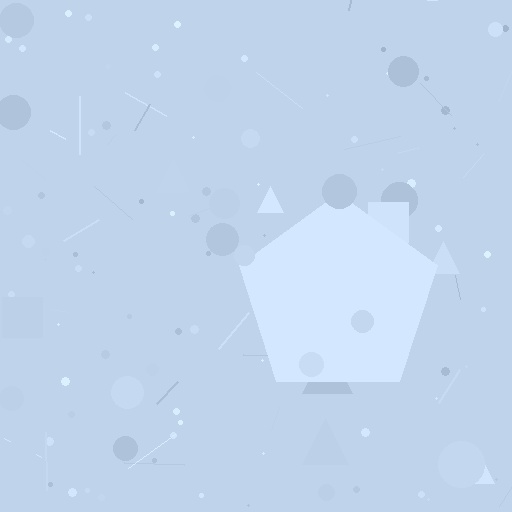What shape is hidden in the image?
A pentagon is hidden in the image.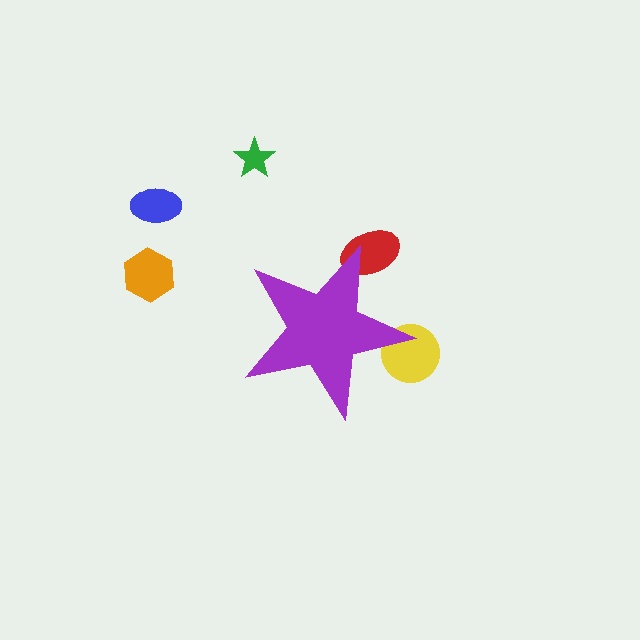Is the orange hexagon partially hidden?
No, the orange hexagon is fully visible.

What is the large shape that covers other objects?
A purple star.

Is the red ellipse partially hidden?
Yes, the red ellipse is partially hidden behind the purple star.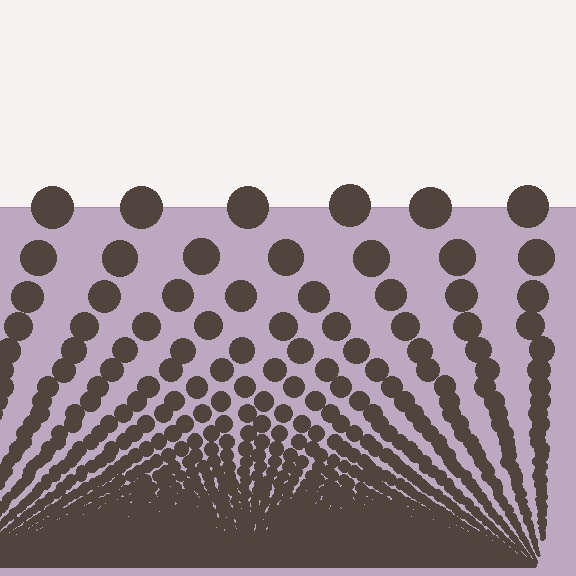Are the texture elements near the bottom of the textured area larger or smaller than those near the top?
Smaller. The gradient is inverted — elements near the bottom are smaller and denser.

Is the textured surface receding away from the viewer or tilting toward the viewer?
The surface appears to tilt toward the viewer. Texture elements get larger and sparser toward the top.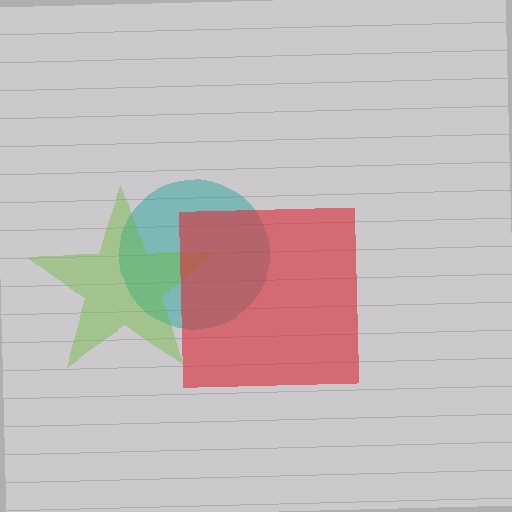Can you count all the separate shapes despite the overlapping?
Yes, there are 3 separate shapes.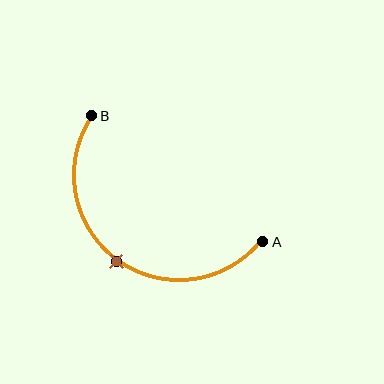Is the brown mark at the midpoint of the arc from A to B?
Yes. The brown mark lies on the arc at equal arc-length from both A and B — it is the arc midpoint.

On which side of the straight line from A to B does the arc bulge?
The arc bulges below and to the left of the straight line connecting A and B.